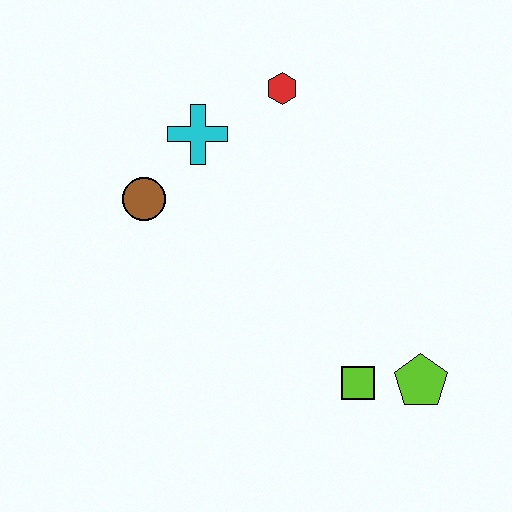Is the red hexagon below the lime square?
No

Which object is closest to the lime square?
The lime pentagon is closest to the lime square.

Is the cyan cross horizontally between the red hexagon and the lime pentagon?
No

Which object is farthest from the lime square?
The red hexagon is farthest from the lime square.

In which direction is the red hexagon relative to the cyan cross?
The red hexagon is to the right of the cyan cross.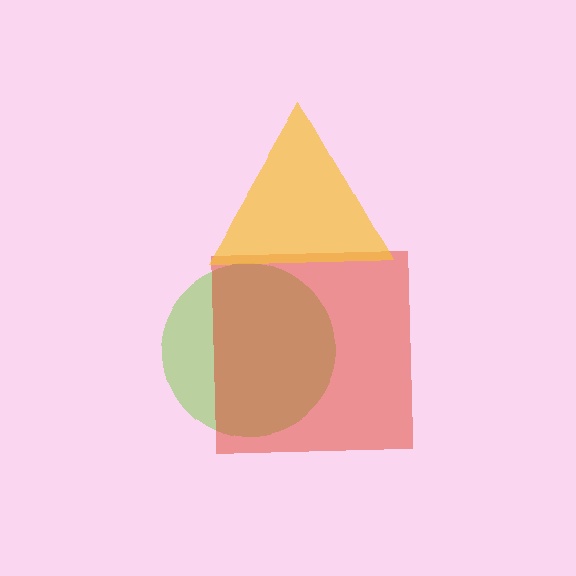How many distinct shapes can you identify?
There are 3 distinct shapes: a lime circle, a red square, a yellow triangle.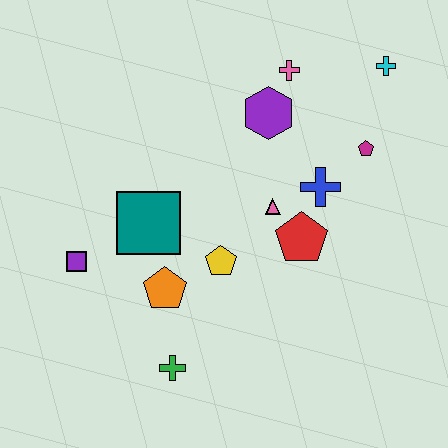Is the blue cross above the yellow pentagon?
Yes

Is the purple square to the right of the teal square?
No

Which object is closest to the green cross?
The orange pentagon is closest to the green cross.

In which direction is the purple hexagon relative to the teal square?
The purple hexagon is to the right of the teal square.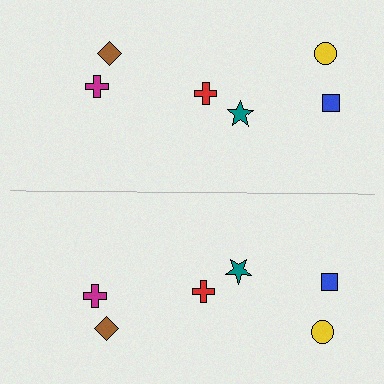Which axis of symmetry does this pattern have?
The pattern has a horizontal axis of symmetry running through the center of the image.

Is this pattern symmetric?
Yes, this pattern has bilateral (reflection) symmetry.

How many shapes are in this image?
There are 12 shapes in this image.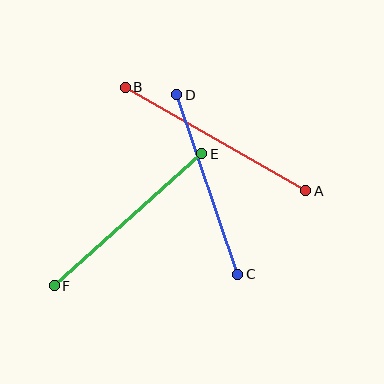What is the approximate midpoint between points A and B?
The midpoint is at approximately (215, 139) pixels.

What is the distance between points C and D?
The distance is approximately 189 pixels.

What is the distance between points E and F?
The distance is approximately 198 pixels.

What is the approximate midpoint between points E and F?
The midpoint is at approximately (128, 220) pixels.